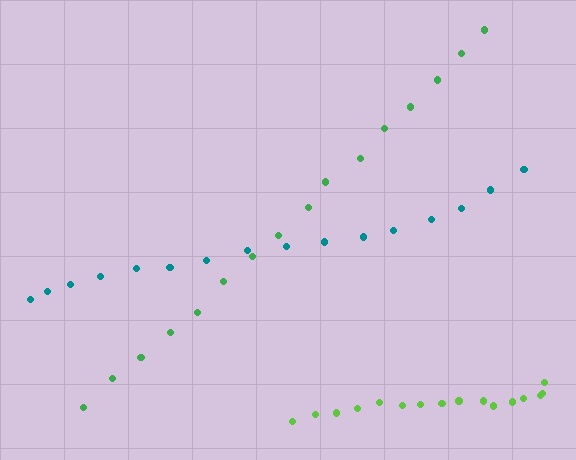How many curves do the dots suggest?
There are 3 distinct paths.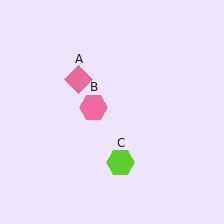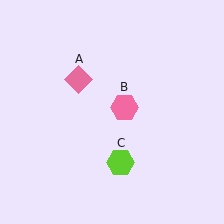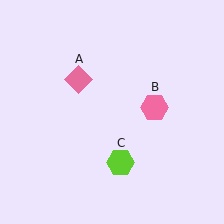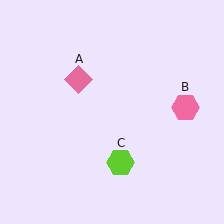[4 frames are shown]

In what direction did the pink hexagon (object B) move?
The pink hexagon (object B) moved right.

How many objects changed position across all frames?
1 object changed position: pink hexagon (object B).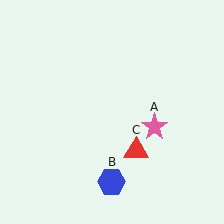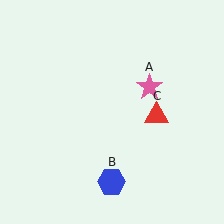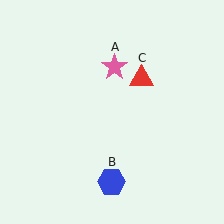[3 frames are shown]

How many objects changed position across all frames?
2 objects changed position: pink star (object A), red triangle (object C).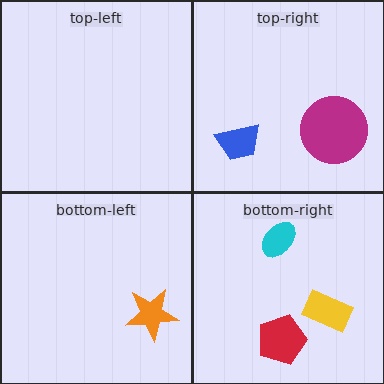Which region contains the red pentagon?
The bottom-right region.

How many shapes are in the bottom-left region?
1.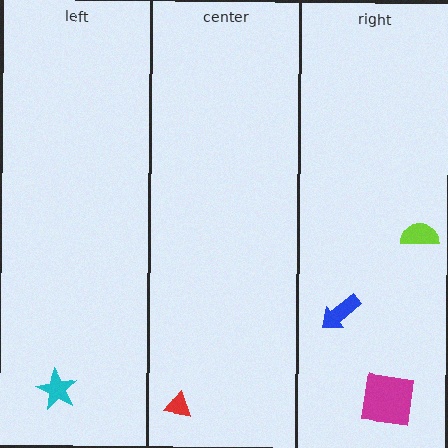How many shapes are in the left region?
1.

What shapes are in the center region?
The red triangle.